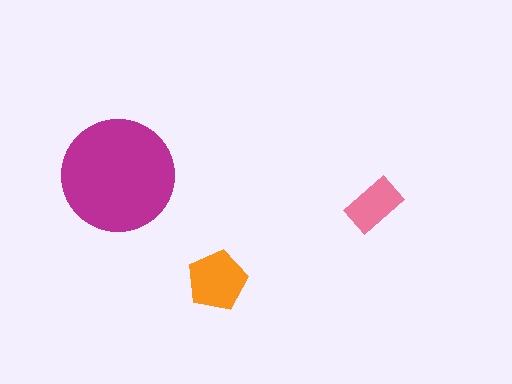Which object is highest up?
The magenta circle is topmost.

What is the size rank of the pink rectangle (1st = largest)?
3rd.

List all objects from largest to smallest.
The magenta circle, the orange pentagon, the pink rectangle.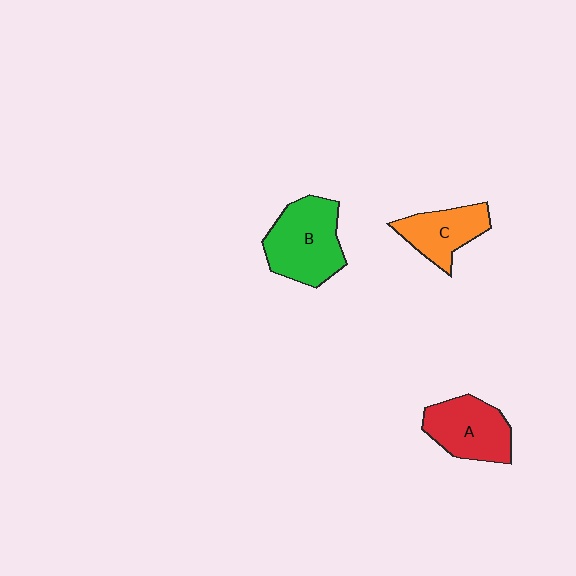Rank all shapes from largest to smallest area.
From largest to smallest: B (green), A (red), C (orange).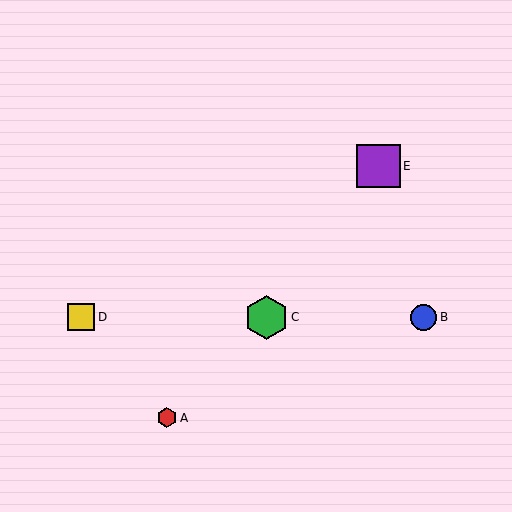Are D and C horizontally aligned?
Yes, both are at y≈317.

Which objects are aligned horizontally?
Objects B, C, D are aligned horizontally.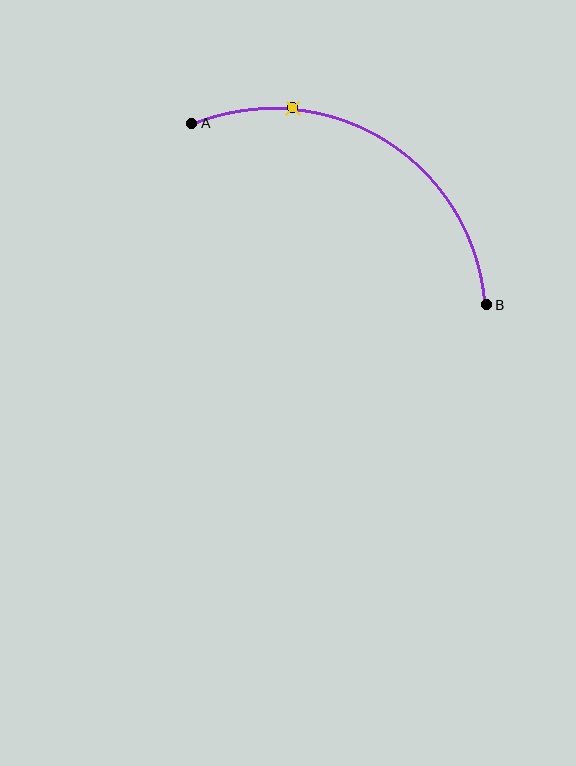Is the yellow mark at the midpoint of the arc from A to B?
No. The yellow mark lies on the arc but is closer to endpoint A. The arc midpoint would be at the point on the curve equidistant along the arc from both A and B.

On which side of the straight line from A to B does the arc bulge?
The arc bulges above the straight line connecting A and B.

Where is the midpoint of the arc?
The arc midpoint is the point on the curve farthest from the straight line joining A and B. It sits above that line.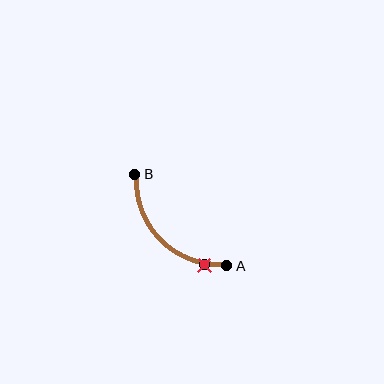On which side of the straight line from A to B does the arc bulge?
The arc bulges below and to the left of the straight line connecting A and B.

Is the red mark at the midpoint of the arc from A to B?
No. The red mark lies on the arc but is closer to endpoint A. The arc midpoint would be at the point on the curve equidistant along the arc from both A and B.